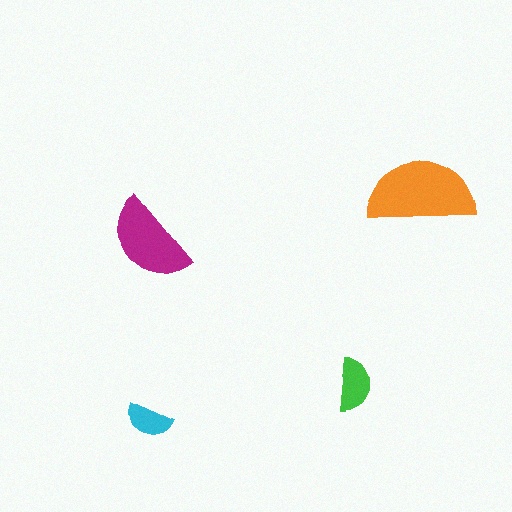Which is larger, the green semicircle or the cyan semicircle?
The green one.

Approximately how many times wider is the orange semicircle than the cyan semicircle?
About 2.5 times wider.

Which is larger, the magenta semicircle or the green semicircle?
The magenta one.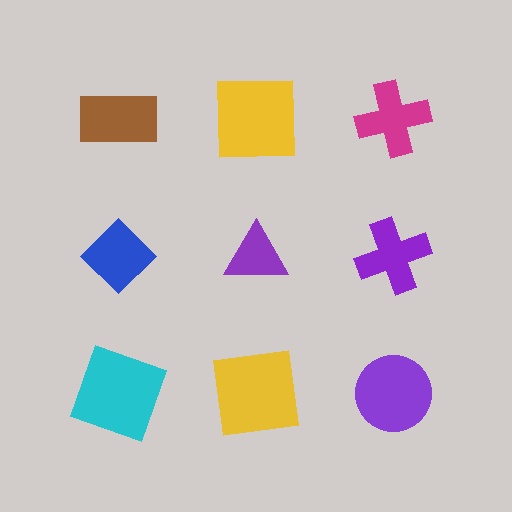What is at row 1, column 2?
A yellow square.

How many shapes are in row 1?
3 shapes.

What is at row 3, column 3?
A purple circle.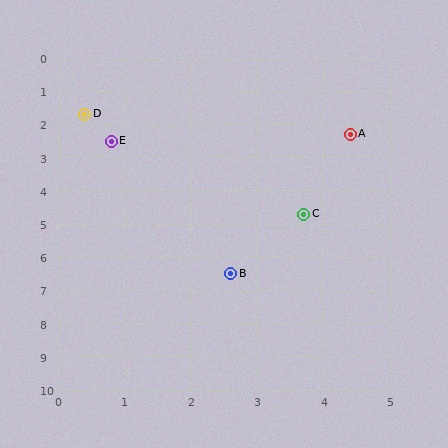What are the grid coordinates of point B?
Point B is at approximately (2.6, 6.5).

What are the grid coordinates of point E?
Point E is at approximately (0.8, 2.5).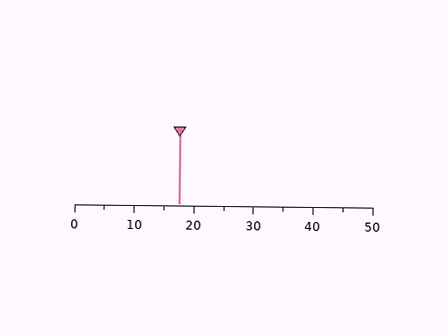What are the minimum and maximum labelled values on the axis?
The axis runs from 0 to 50.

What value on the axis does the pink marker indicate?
The marker indicates approximately 17.5.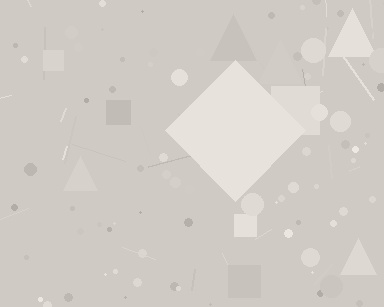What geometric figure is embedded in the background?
A diamond is embedded in the background.